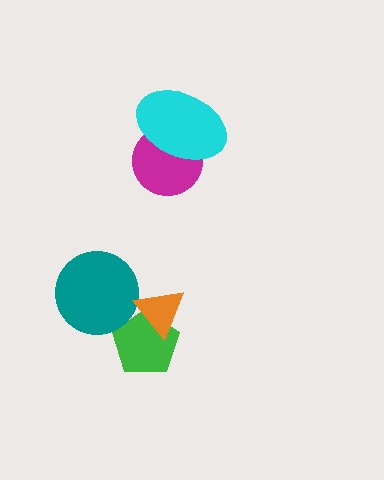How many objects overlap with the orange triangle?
1 object overlaps with the orange triangle.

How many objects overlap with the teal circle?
0 objects overlap with the teal circle.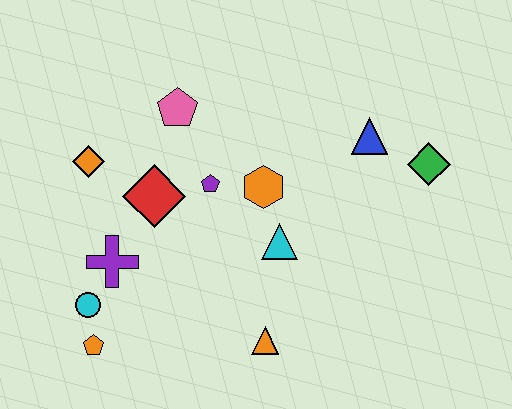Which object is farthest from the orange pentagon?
The green diamond is farthest from the orange pentagon.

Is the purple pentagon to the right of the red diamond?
Yes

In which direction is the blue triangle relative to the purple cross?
The blue triangle is to the right of the purple cross.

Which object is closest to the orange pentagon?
The cyan circle is closest to the orange pentagon.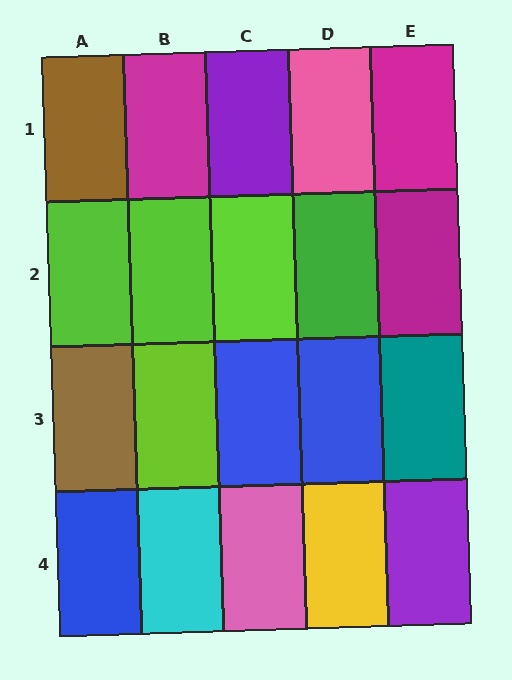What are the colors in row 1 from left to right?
Brown, magenta, purple, pink, magenta.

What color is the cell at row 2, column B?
Lime.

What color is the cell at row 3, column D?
Blue.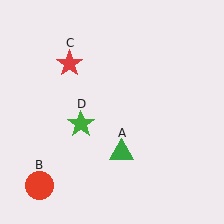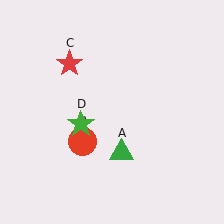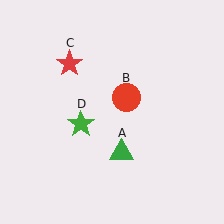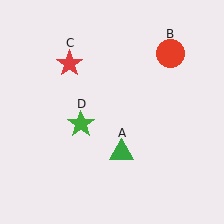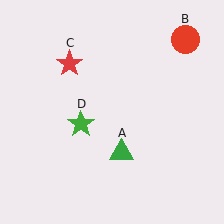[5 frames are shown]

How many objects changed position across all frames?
1 object changed position: red circle (object B).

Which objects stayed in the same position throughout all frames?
Green triangle (object A) and red star (object C) and green star (object D) remained stationary.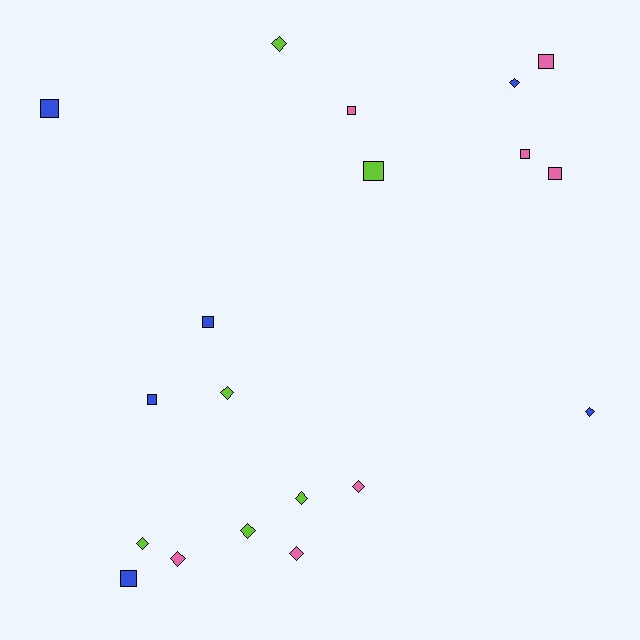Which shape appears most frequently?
Diamond, with 10 objects.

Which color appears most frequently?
Pink, with 7 objects.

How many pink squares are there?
There are 4 pink squares.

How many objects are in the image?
There are 19 objects.